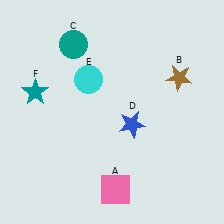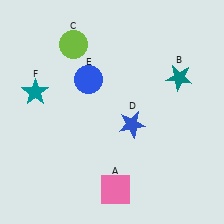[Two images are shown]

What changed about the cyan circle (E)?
In Image 1, E is cyan. In Image 2, it changed to blue.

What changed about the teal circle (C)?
In Image 1, C is teal. In Image 2, it changed to lime.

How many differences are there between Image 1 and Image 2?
There are 3 differences between the two images.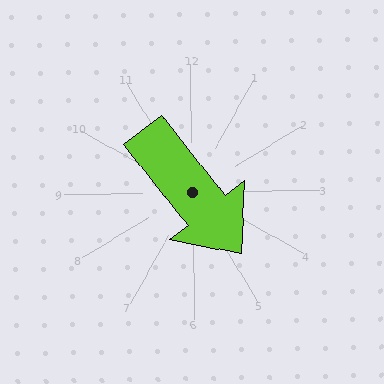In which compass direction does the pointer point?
Southeast.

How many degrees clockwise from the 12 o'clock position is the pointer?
Approximately 142 degrees.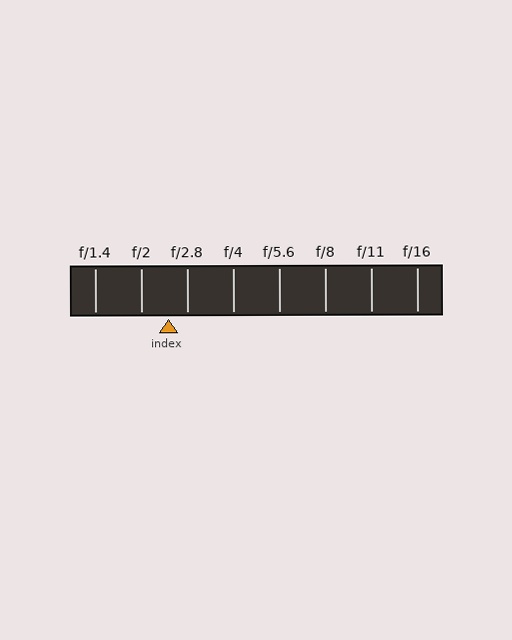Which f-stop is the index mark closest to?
The index mark is closest to f/2.8.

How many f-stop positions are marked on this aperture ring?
There are 8 f-stop positions marked.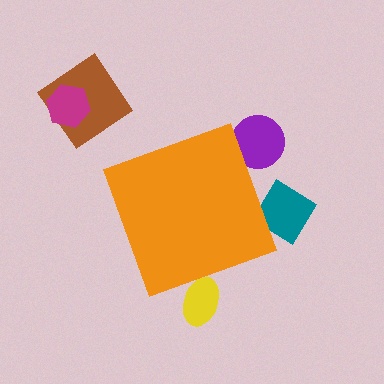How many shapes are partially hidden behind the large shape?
3 shapes are partially hidden.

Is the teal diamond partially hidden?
Yes, the teal diamond is partially hidden behind the orange diamond.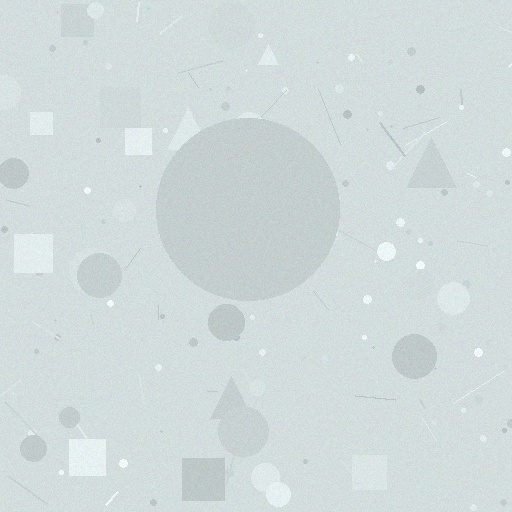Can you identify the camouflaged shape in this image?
The camouflaged shape is a circle.